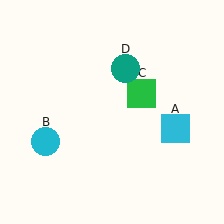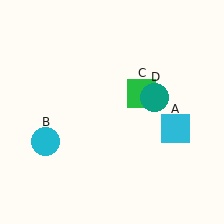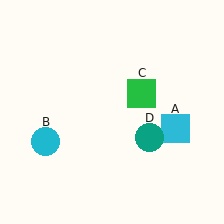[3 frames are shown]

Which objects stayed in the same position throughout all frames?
Cyan square (object A) and cyan circle (object B) and green square (object C) remained stationary.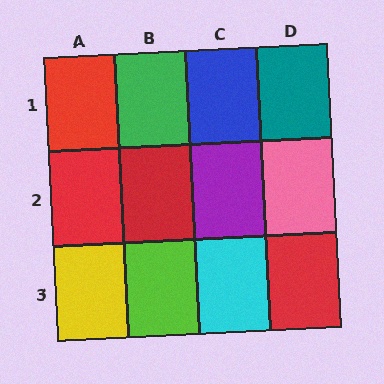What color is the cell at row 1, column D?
Teal.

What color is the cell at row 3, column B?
Lime.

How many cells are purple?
1 cell is purple.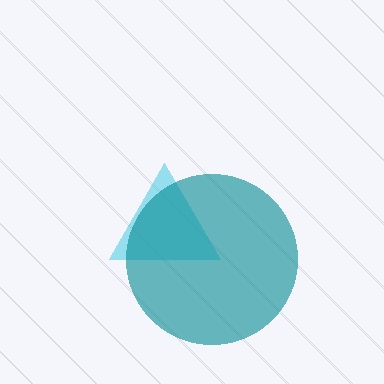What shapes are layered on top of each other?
The layered shapes are: a cyan triangle, a teal circle.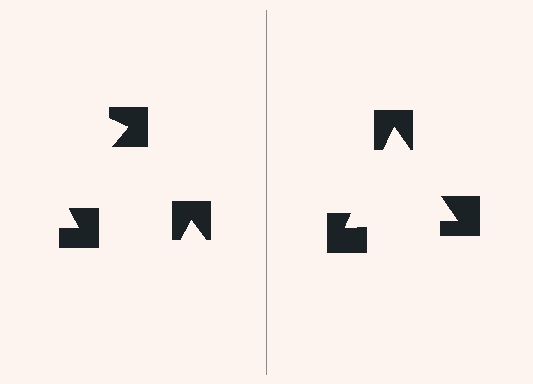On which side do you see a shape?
An illusory triangle appears on the right side. On the left side the wedge cuts are rotated, so no coherent shape forms.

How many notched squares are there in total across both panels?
6 — 3 on each side.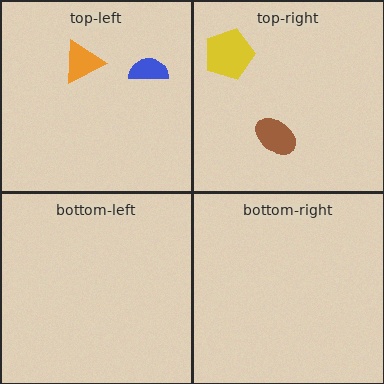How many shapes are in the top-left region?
2.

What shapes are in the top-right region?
The brown ellipse, the yellow pentagon.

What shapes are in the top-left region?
The blue semicircle, the orange triangle.